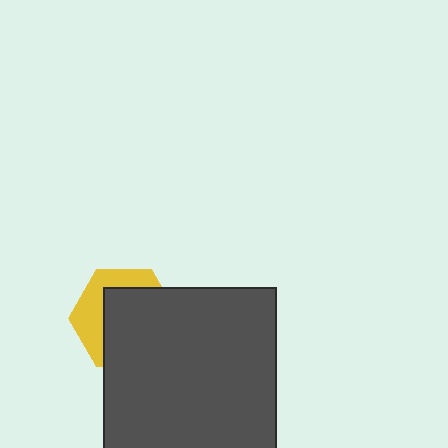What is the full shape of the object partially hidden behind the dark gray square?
The partially hidden object is a yellow hexagon.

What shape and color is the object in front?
The object in front is a dark gray square.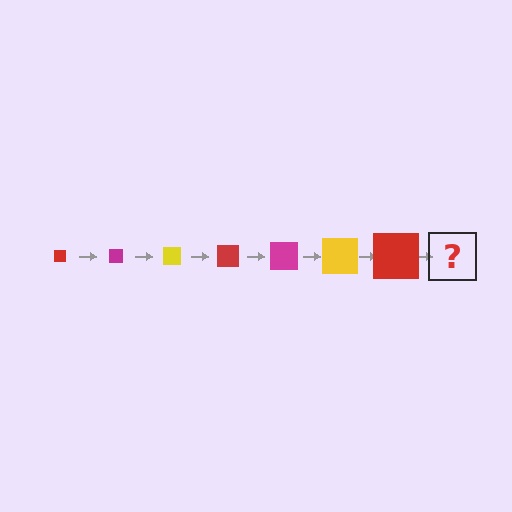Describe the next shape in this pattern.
It should be a magenta square, larger than the previous one.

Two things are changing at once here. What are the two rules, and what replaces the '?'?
The two rules are that the square grows larger each step and the color cycles through red, magenta, and yellow. The '?' should be a magenta square, larger than the previous one.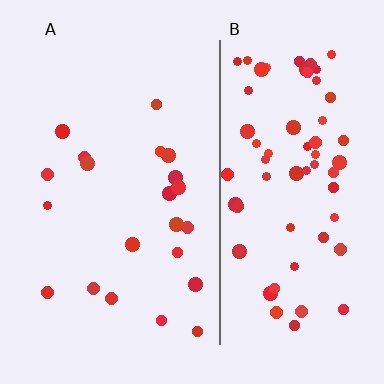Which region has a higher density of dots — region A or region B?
B (the right).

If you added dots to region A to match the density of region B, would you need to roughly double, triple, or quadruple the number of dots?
Approximately triple.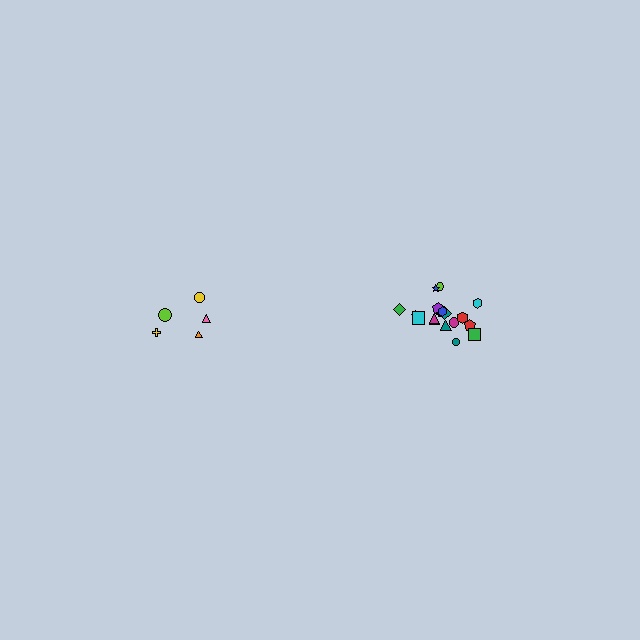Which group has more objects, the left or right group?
The right group.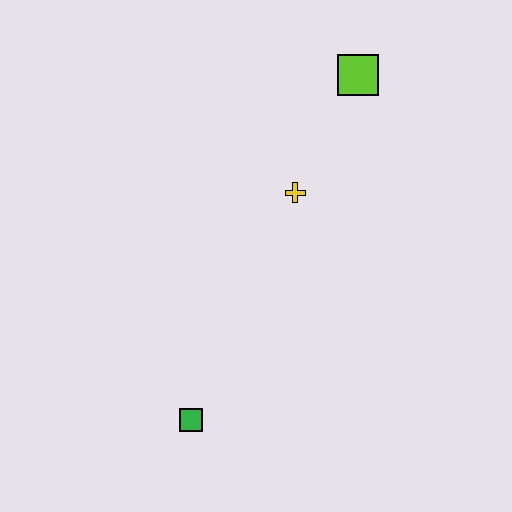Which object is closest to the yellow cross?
The lime square is closest to the yellow cross.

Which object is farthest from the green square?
The lime square is farthest from the green square.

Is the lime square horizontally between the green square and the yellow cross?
No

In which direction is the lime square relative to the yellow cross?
The lime square is above the yellow cross.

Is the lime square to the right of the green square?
Yes